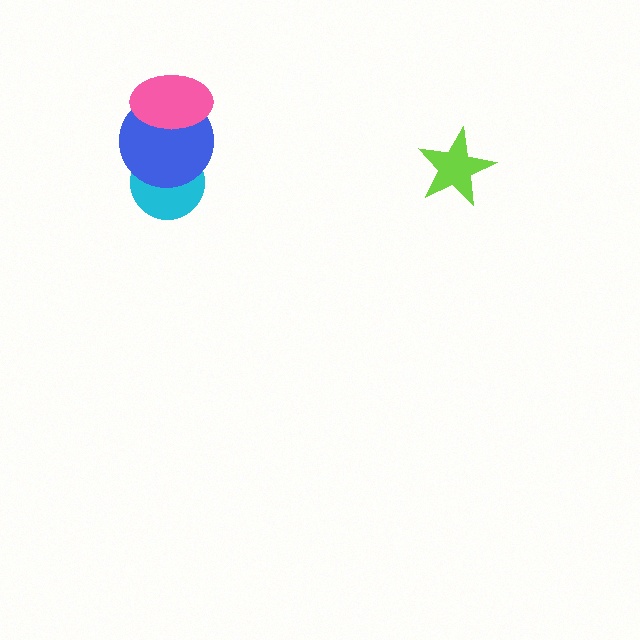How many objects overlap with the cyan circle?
1 object overlaps with the cyan circle.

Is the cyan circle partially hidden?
Yes, it is partially covered by another shape.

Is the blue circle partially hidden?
Yes, it is partially covered by another shape.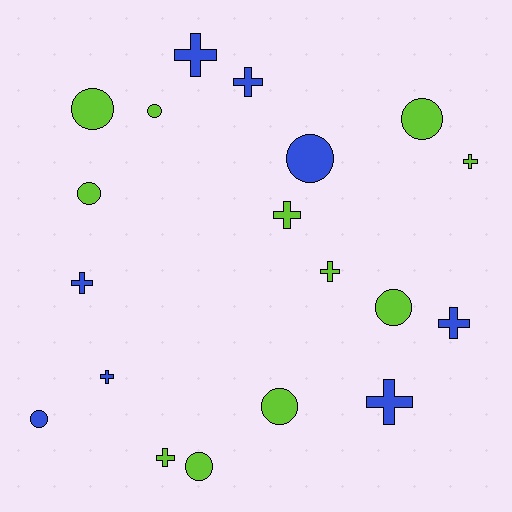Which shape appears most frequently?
Cross, with 10 objects.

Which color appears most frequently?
Lime, with 11 objects.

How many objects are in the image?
There are 19 objects.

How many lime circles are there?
There are 7 lime circles.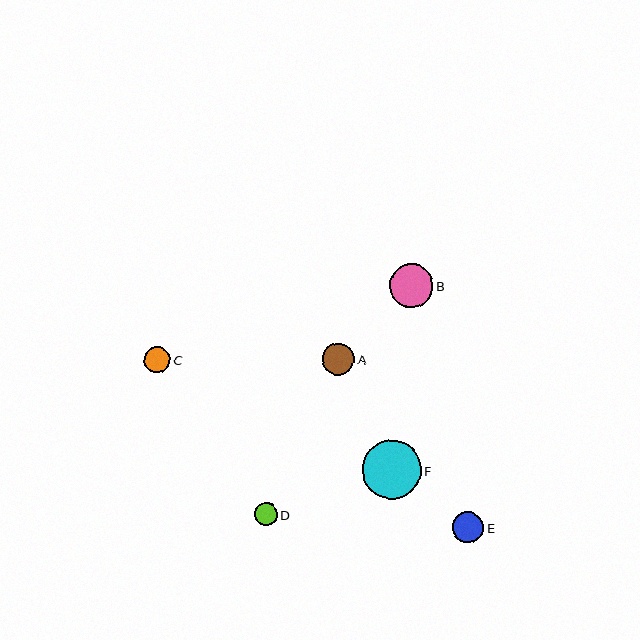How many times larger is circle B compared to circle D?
Circle B is approximately 1.9 times the size of circle D.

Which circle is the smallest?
Circle D is the smallest with a size of approximately 23 pixels.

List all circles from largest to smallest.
From largest to smallest: F, B, A, E, C, D.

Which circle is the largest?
Circle F is the largest with a size of approximately 59 pixels.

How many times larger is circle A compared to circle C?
Circle A is approximately 1.2 times the size of circle C.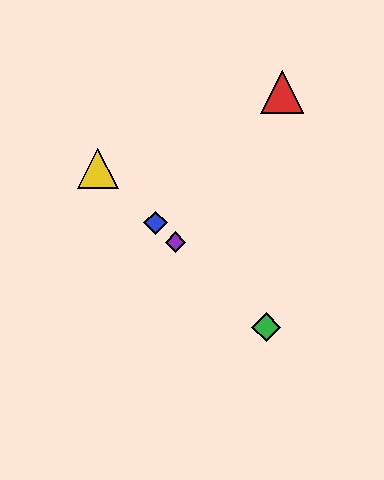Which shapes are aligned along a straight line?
The blue diamond, the green diamond, the yellow triangle, the purple diamond are aligned along a straight line.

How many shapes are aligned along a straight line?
4 shapes (the blue diamond, the green diamond, the yellow triangle, the purple diamond) are aligned along a straight line.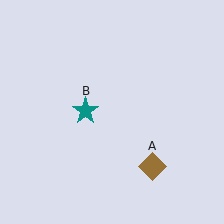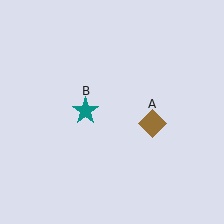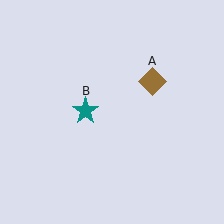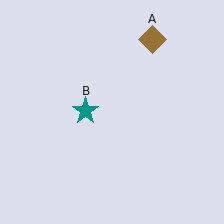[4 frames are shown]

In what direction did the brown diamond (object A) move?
The brown diamond (object A) moved up.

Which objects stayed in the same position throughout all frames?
Teal star (object B) remained stationary.